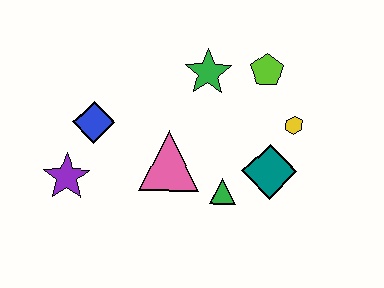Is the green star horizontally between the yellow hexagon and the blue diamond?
Yes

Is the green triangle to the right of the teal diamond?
No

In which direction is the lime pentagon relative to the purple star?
The lime pentagon is to the right of the purple star.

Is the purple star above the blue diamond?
No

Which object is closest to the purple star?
The blue diamond is closest to the purple star.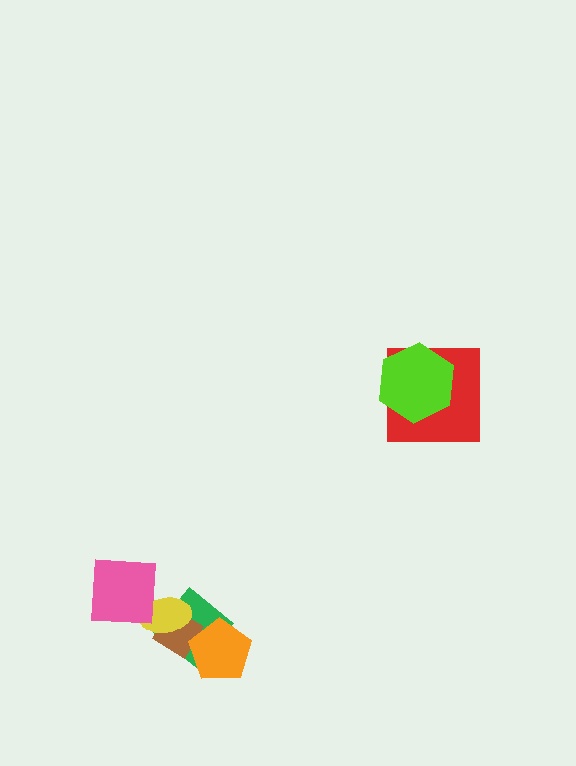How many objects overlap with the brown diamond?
3 objects overlap with the brown diamond.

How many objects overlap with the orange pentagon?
2 objects overlap with the orange pentagon.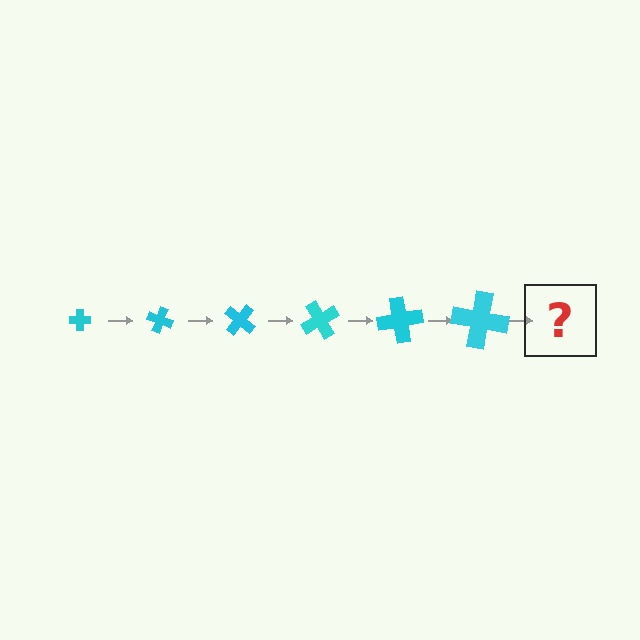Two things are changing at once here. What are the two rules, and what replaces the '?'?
The two rules are that the cross grows larger each step and it rotates 20 degrees each step. The '?' should be a cross, larger than the previous one and rotated 120 degrees from the start.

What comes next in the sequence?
The next element should be a cross, larger than the previous one and rotated 120 degrees from the start.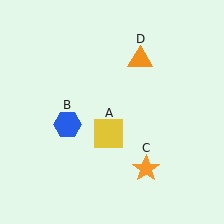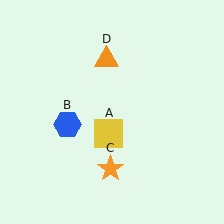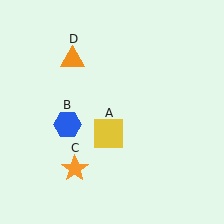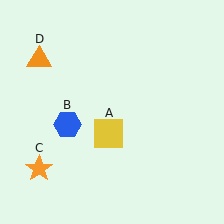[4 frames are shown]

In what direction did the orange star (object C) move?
The orange star (object C) moved left.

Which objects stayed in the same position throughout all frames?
Yellow square (object A) and blue hexagon (object B) remained stationary.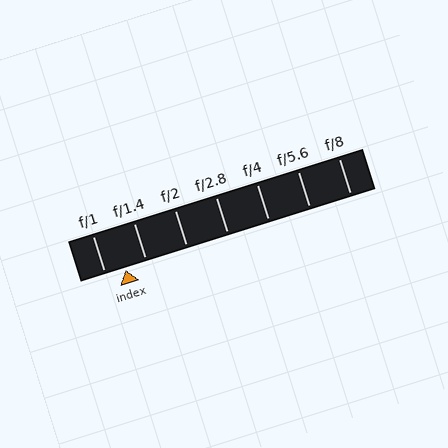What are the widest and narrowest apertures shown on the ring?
The widest aperture shown is f/1 and the narrowest is f/8.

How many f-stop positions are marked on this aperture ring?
There are 7 f-stop positions marked.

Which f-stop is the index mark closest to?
The index mark is closest to f/1.4.